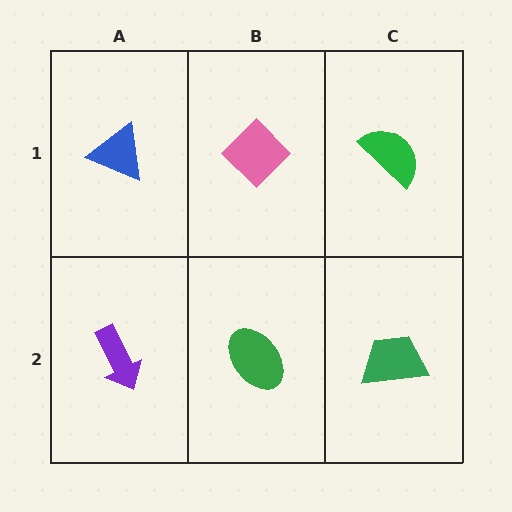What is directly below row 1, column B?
A green ellipse.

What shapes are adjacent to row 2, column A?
A blue triangle (row 1, column A), a green ellipse (row 2, column B).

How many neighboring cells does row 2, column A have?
2.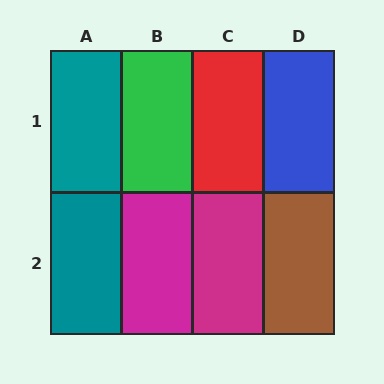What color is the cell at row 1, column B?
Green.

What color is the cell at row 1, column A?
Teal.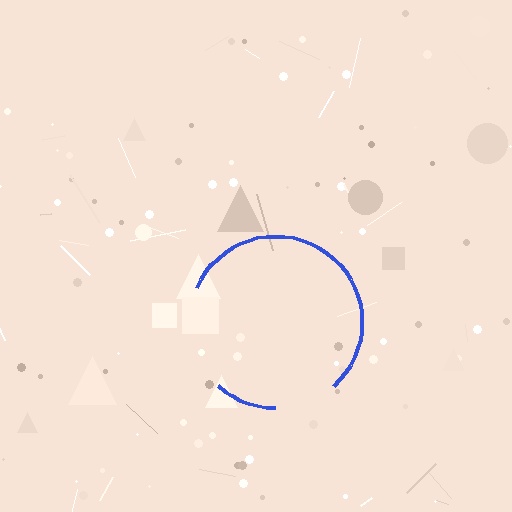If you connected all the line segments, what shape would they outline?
They would outline a circle.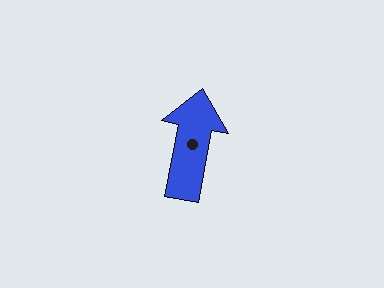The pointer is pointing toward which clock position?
Roughly 12 o'clock.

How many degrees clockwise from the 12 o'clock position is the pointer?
Approximately 11 degrees.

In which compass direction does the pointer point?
North.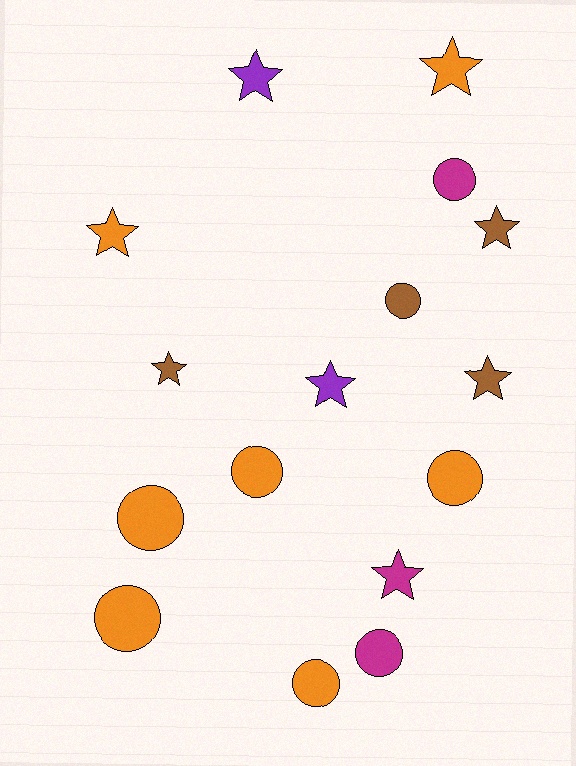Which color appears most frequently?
Orange, with 7 objects.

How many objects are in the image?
There are 16 objects.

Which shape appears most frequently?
Star, with 8 objects.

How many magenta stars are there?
There is 1 magenta star.